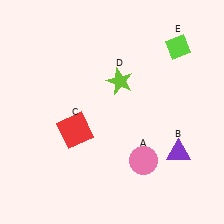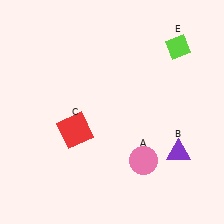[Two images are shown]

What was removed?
The lime star (D) was removed in Image 2.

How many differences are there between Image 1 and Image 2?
There is 1 difference between the two images.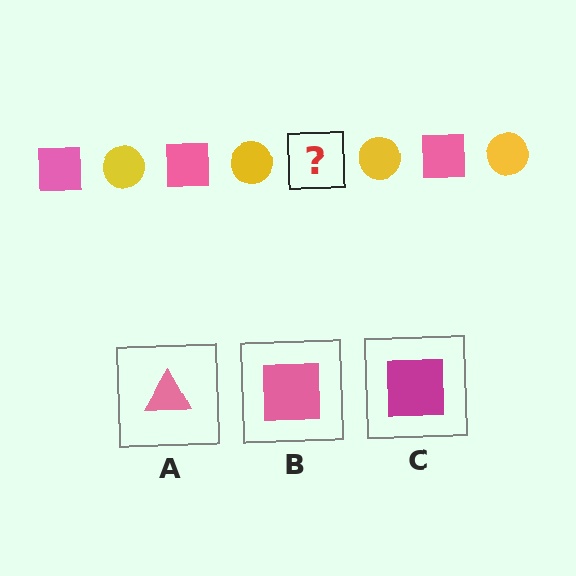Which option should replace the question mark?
Option B.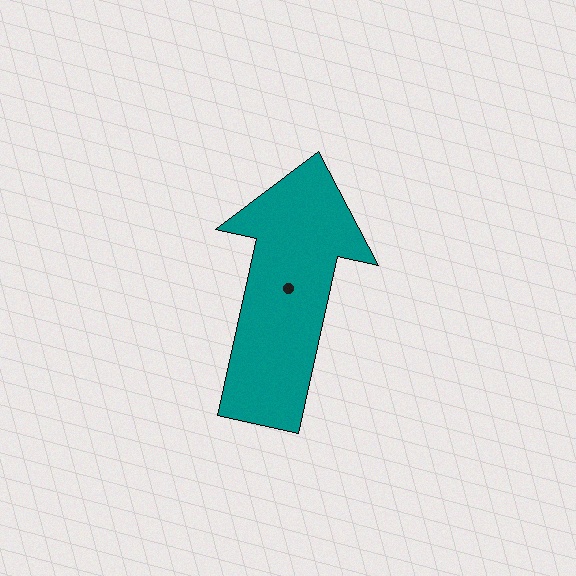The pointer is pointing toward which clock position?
Roughly 12 o'clock.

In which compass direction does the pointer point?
North.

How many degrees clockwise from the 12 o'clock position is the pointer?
Approximately 12 degrees.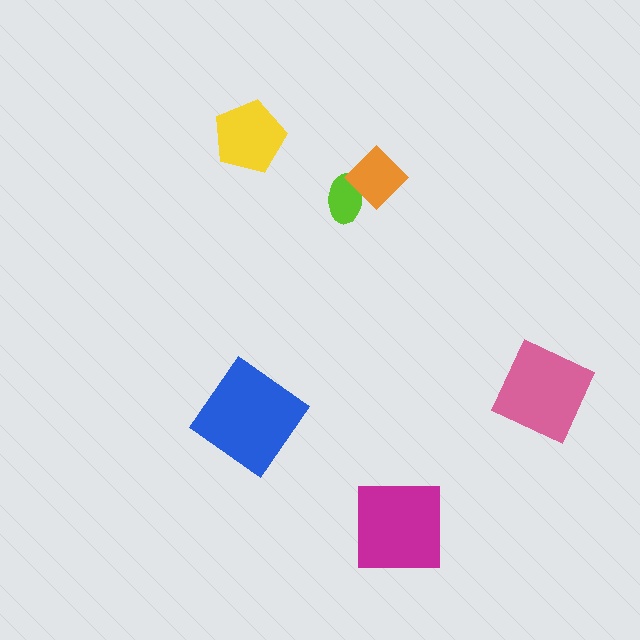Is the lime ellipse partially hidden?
Yes, it is partially covered by another shape.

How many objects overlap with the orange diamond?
1 object overlaps with the orange diamond.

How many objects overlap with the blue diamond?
0 objects overlap with the blue diamond.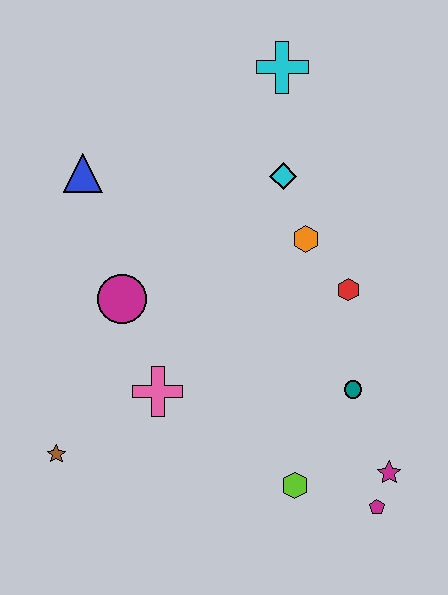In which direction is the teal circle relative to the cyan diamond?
The teal circle is below the cyan diamond.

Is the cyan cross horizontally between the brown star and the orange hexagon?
Yes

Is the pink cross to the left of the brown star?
No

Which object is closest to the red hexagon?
The orange hexagon is closest to the red hexagon.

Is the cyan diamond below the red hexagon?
No